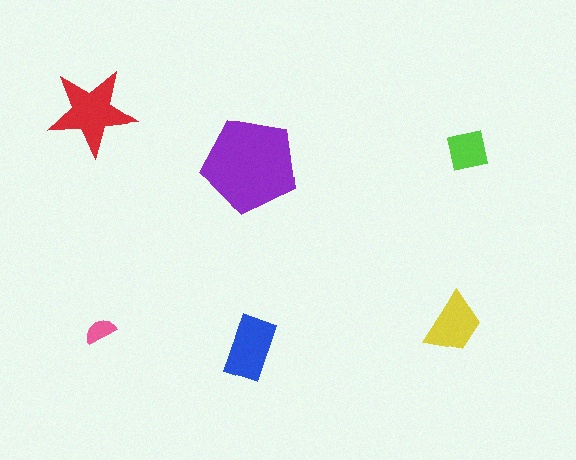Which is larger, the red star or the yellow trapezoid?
The red star.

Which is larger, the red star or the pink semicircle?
The red star.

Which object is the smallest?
The pink semicircle.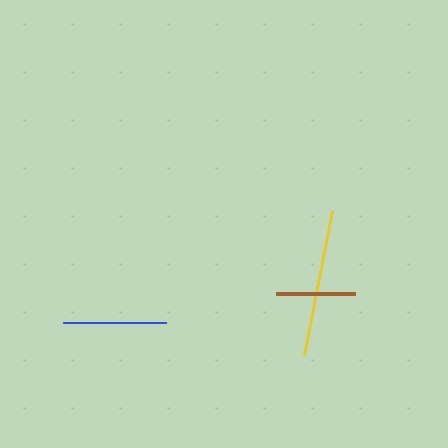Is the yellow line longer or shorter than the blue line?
The yellow line is longer than the blue line.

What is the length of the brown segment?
The brown segment is approximately 80 pixels long.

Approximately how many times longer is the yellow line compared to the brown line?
The yellow line is approximately 1.8 times the length of the brown line.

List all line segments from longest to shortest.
From longest to shortest: yellow, blue, brown.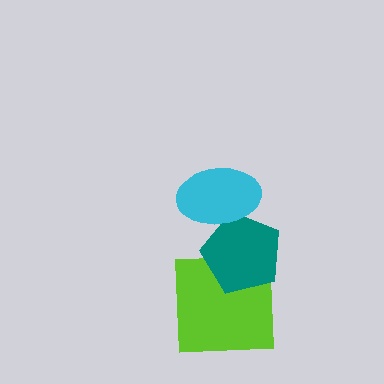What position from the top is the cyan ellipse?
The cyan ellipse is 1st from the top.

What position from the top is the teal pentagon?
The teal pentagon is 2nd from the top.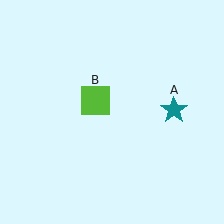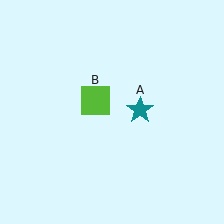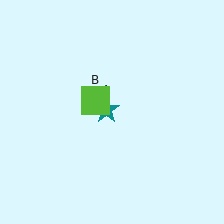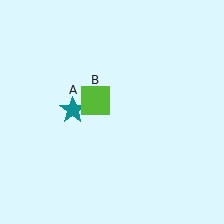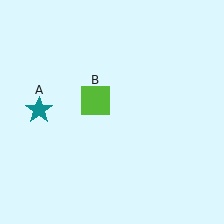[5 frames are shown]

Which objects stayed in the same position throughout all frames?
Lime square (object B) remained stationary.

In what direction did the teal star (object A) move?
The teal star (object A) moved left.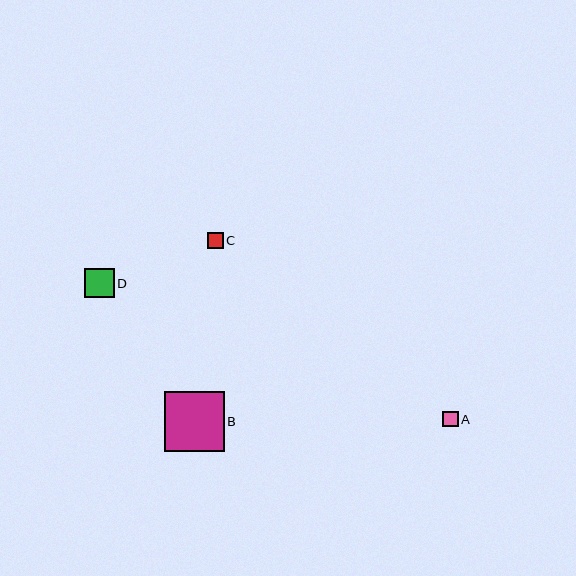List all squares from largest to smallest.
From largest to smallest: B, D, C, A.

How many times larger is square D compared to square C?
Square D is approximately 1.8 times the size of square C.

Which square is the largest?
Square B is the largest with a size of approximately 60 pixels.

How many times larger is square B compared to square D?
Square B is approximately 2.1 times the size of square D.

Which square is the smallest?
Square A is the smallest with a size of approximately 15 pixels.